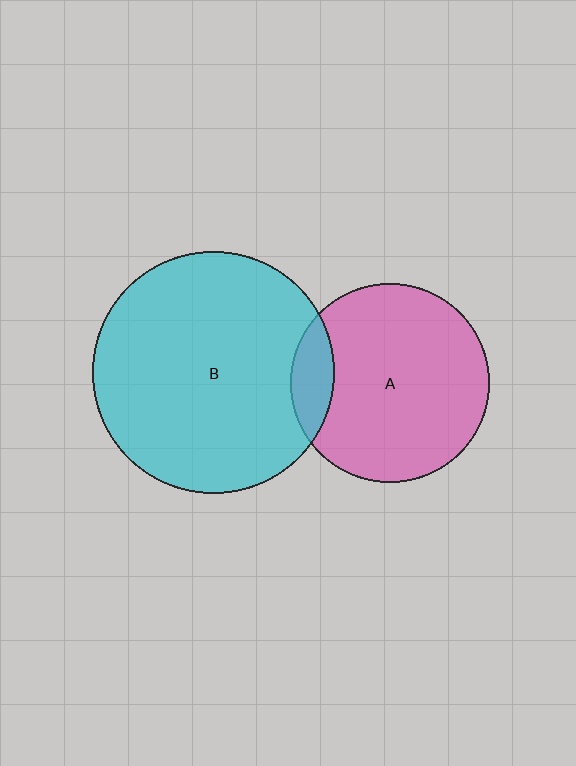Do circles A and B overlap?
Yes.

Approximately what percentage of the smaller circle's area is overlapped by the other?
Approximately 10%.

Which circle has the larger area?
Circle B (cyan).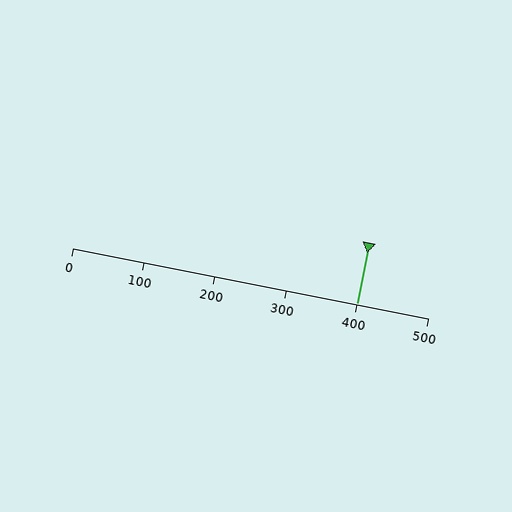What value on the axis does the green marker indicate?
The marker indicates approximately 400.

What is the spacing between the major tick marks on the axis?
The major ticks are spaced 100 apart.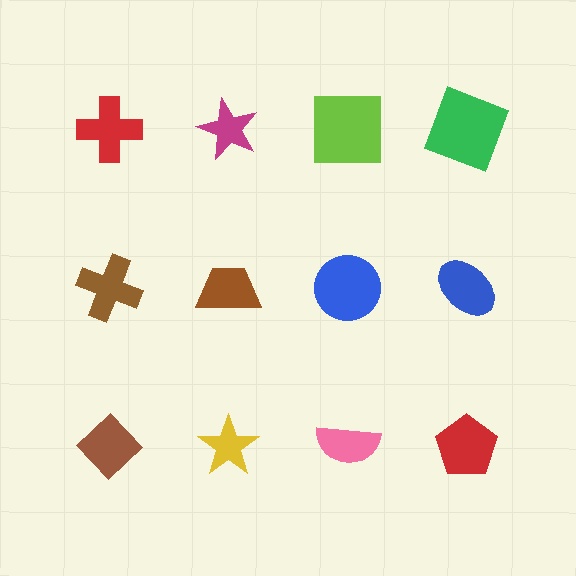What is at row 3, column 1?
A brown diamond.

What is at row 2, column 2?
A brown trapezoid.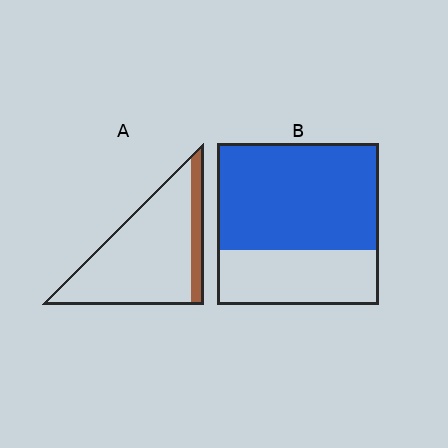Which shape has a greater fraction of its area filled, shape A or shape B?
Shape B.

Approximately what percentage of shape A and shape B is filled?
A is approximately 15% and B is approximately 65%.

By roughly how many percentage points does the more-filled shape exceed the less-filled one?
By roughly 50 percentage points (B over A).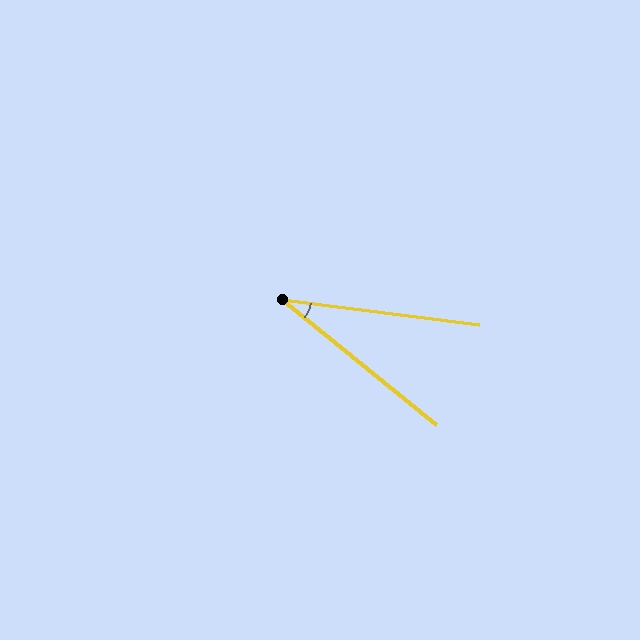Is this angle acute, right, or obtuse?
It is acute.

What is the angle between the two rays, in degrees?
Approximately 32 degrees.